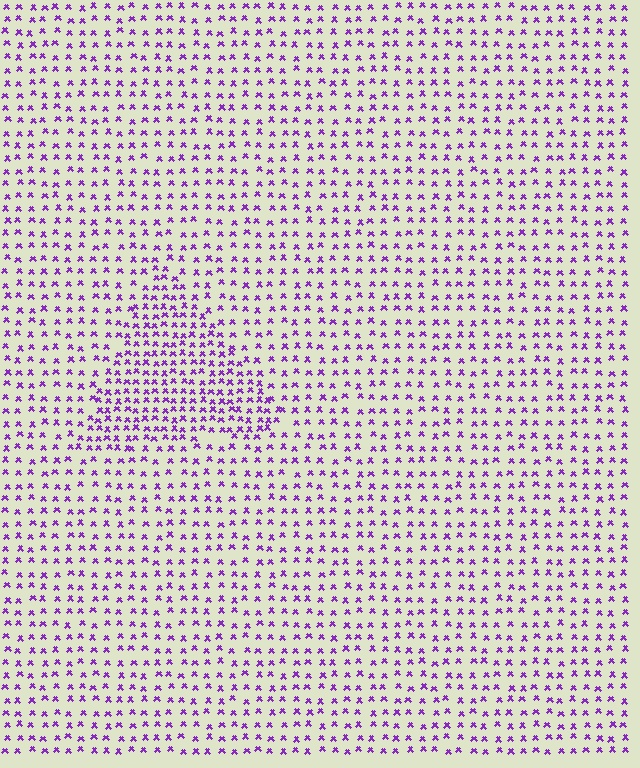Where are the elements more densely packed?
The elements are more densely packed inside the triangle boundary.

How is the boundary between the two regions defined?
The boundary is defined by a change in element density (approximately 1.8x ratio). All elements are the same color, size, and shape.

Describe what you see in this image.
The image contains small purple elements arranged at two different densities. A triangle-shaped region is visible where the elements are more densely packed than the surrounding area.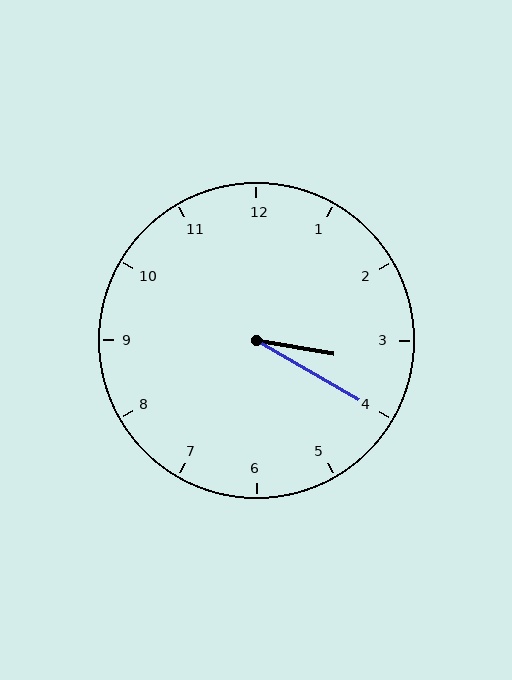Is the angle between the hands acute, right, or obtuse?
It is acute.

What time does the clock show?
3:20.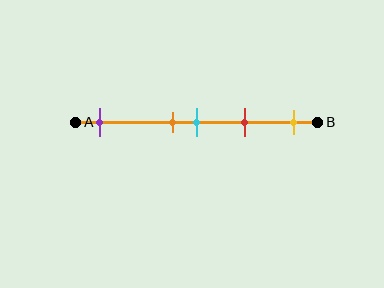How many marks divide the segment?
There are 5 marks dividing the segment.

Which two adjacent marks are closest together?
The orange and cyan marks are the closest adjacent pair.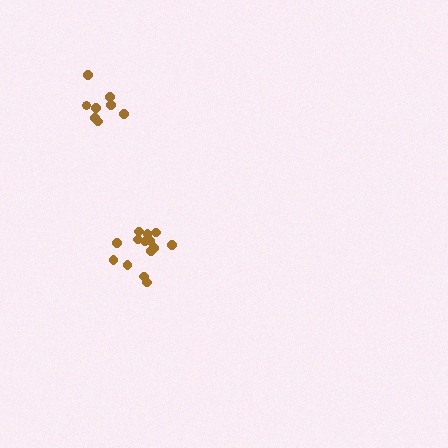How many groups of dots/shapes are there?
There are 2 groups.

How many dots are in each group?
Group 1: 14 dots, Group 2: 8 dots (22 total).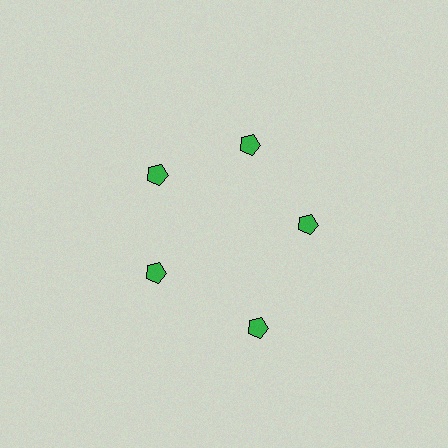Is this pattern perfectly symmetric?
No. The 5 green pentagons are arranged in a ring, but one element near the 5 o'clock position is pushed outward from the center, breaking the 5-fold rotational symmetry.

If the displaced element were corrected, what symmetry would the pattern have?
It would have 5-fold rotational symmetry — the pattern would map onto itself every 72 degrees.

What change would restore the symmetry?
The symmetry would be restored by moving it inward, back onto the ring so that all 5 pentagons sit at equal angles and equal distance from the center.